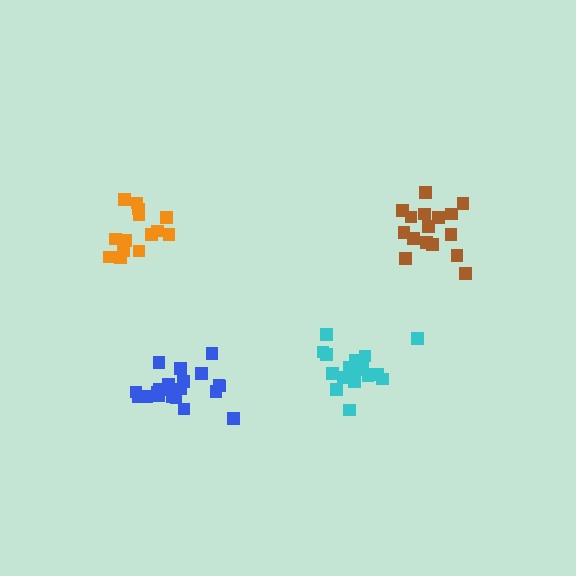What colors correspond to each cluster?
The clusters are colored: brown, cyan, orange, blue.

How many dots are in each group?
Group 1: 17 dots, Group 2: 19 dots, Group 3: 14 dots, Group 4: 20 dots (70 total).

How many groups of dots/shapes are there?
There are 4 groups.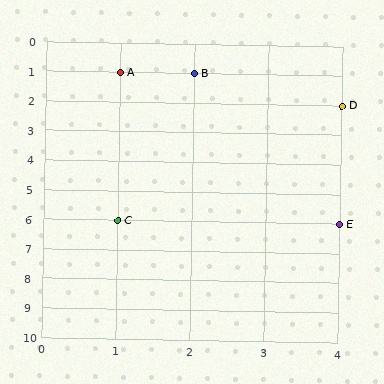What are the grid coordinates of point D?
Point D is at grid coordinates (4, 2).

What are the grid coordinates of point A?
Point A is at grid coordinates (1, 1).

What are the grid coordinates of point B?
Point B is at grid coordinates (2, 1).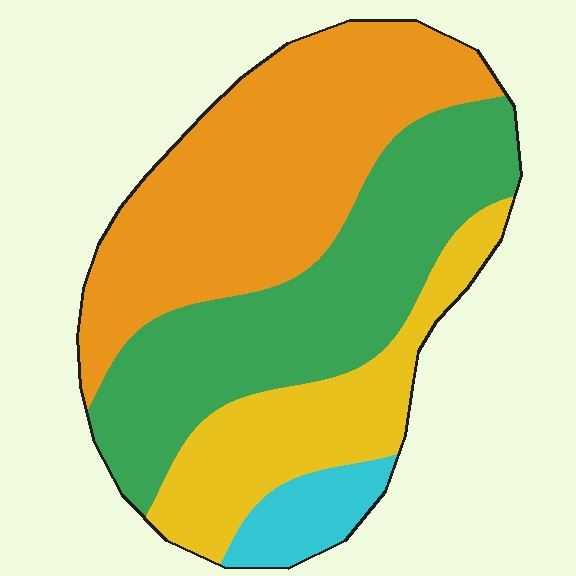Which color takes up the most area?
Orange, at roughly 40%.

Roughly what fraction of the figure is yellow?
Yellow takes up about one fifth (1/5) of the figure.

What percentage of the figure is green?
Green covers about 35% of the figure.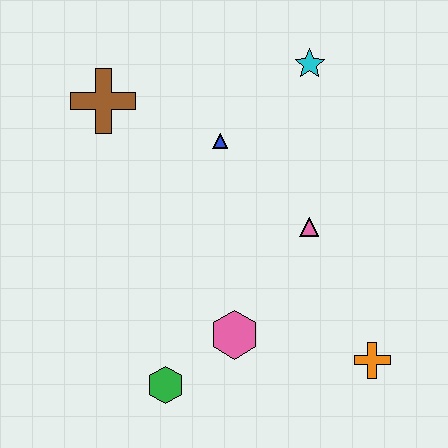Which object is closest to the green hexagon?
The pink hexagon is closest to the green hexagon.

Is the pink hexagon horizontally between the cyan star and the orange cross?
No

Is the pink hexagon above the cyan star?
No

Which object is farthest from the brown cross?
The orange cross is farthest from the brown cross.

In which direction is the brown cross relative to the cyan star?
The brown cross is to the left of the cyan star.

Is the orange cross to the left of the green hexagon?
No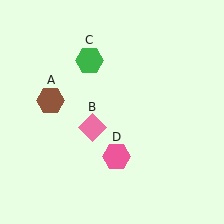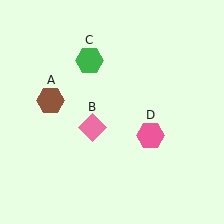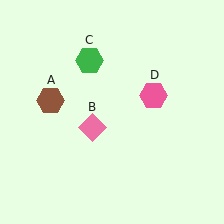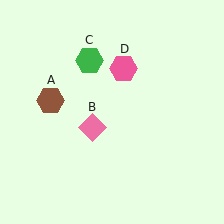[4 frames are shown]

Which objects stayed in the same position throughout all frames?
Brown hexagon (object A) and pink diamond (object B) and green hexagon (object C) remained stationary.